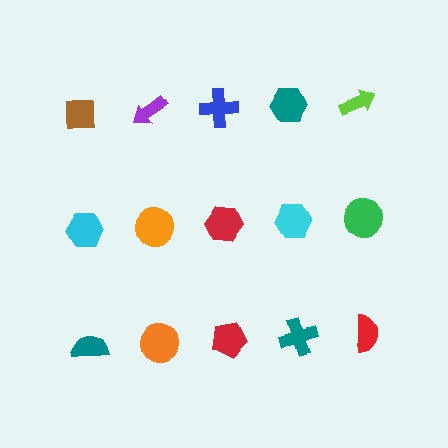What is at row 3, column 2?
An orange circle.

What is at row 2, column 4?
A cyan hexagon.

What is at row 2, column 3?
A red hexagon.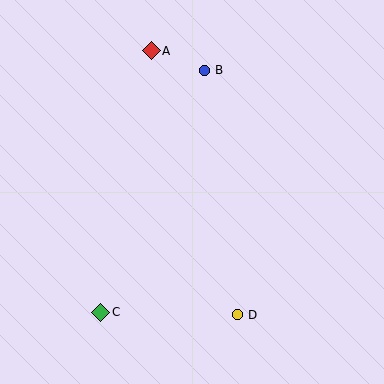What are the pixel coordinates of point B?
Point B is at (204, 70).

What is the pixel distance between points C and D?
The distance between C and D is 136 pixels.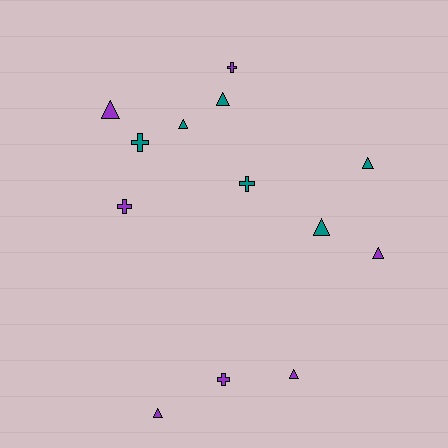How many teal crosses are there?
There are 2 teal crosses.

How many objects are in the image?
There are 13 objects.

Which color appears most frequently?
Purple, with 7 objects.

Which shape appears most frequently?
Triangle, with 8 objects.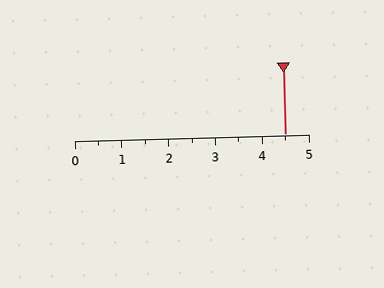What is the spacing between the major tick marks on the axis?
The major ticks are spaced 1 apart.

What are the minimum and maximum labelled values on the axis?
The axis runs from 0 to 5.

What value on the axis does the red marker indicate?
The marker indicates approximately 4.5.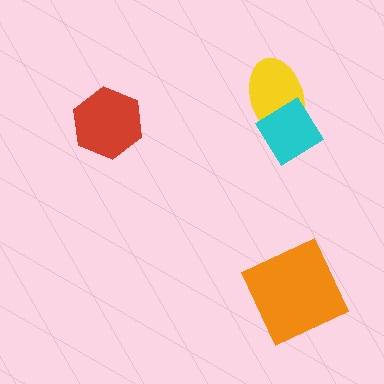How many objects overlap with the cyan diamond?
1 object overlaps with the cyan diamond.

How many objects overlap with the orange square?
0 objects overlap with the orange square.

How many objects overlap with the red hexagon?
0 objects overlap with the red hexagon.